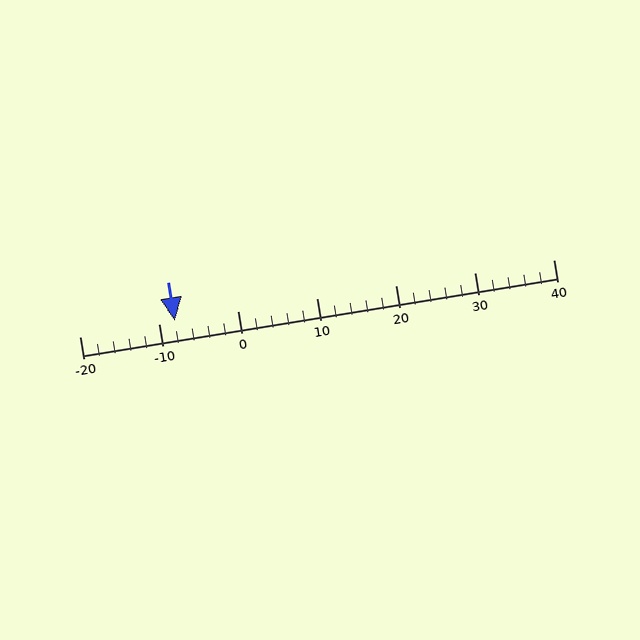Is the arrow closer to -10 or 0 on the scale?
The arrow is closer to -10.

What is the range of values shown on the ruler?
The ruler shows values from -20 to 40.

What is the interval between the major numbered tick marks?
The major tick marks are spaced 10 units apart.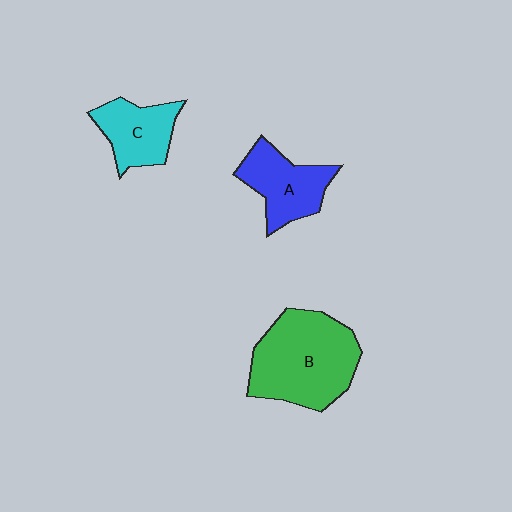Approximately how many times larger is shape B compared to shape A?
Approximately 1.7 times.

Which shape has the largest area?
Shape B (green).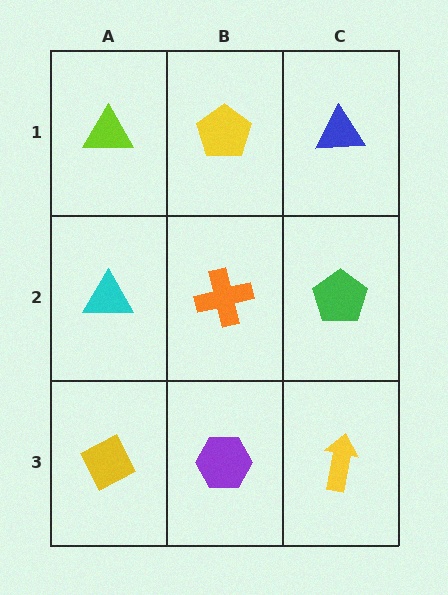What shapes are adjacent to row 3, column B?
An orange cross (row 2, column B), a yellow diamond (row 3, column A), a yellow arrow (row 3, column C).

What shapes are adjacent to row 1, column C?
A green pentagon (row 2, column C), a yellow pentagon (row 1, column B).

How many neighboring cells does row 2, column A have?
3.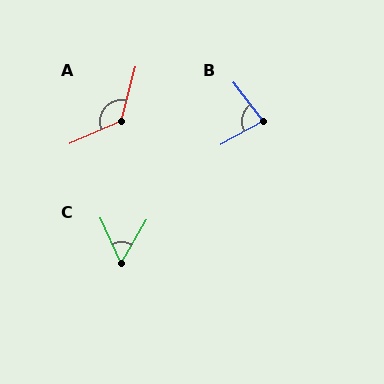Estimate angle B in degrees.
Approximately 81 degrees.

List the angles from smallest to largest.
C (55°), B (81°), A (128°).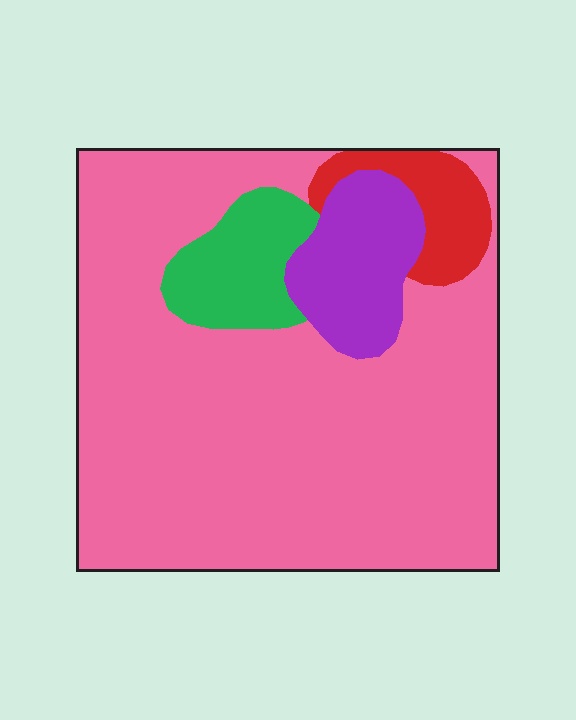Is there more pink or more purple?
Pink.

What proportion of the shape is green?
Green takes up about one tenth (1/10) of the shape.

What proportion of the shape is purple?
Purple takes up less than a sixth of the shape.